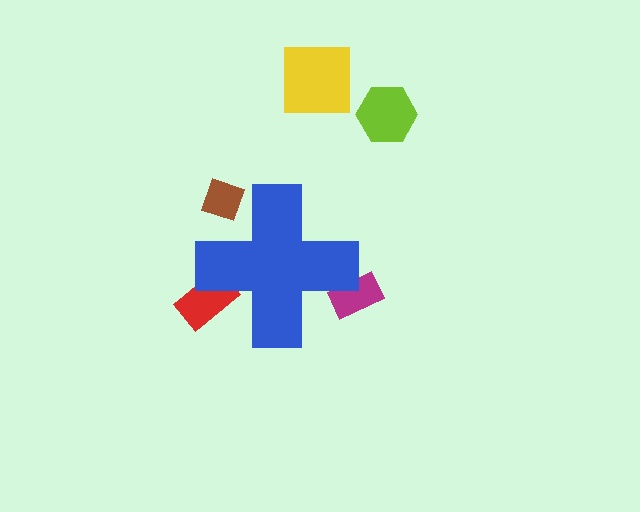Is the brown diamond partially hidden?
Yes, the brown diamond is partially hidden behind the blue cross.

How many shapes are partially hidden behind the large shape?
3 shapes are partially hidden.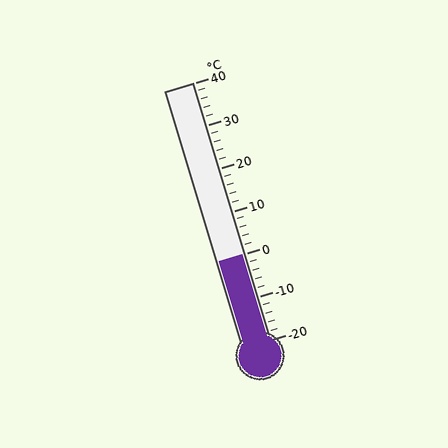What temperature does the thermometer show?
The thermometer shows approximately 0°C.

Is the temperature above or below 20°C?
The temperature is below 20°C.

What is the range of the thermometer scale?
The thermometer scale ranges from -20°C to 40°C.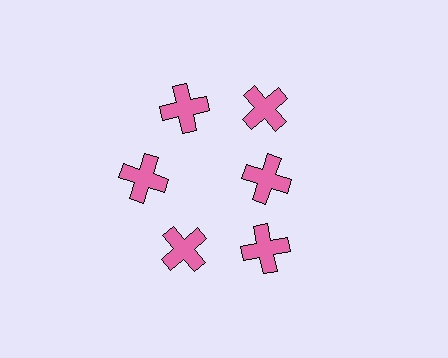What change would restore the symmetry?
The symmetry would be restored by moving it outward, back onto the ring so that all 6 crosses sit at equal angles and equal distance from the center.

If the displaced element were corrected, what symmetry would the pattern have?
It would have 6-fold rotational symmetry — the pattern would map onto itself every 60 degrees.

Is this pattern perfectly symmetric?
No. The 6 pink crosses are arranged in a ring, but one element near the 3 o'clock position is pulled inward toward the center, breaking the 6-fold rotational symmetry.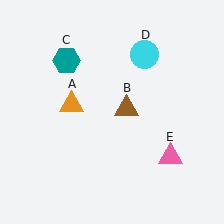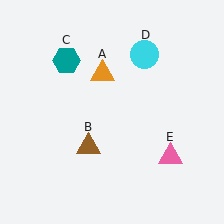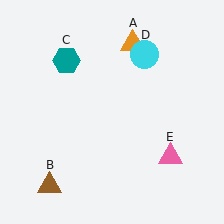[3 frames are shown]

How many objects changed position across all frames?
2 objects changed position: orange triangle (object A), brown triangle (object B).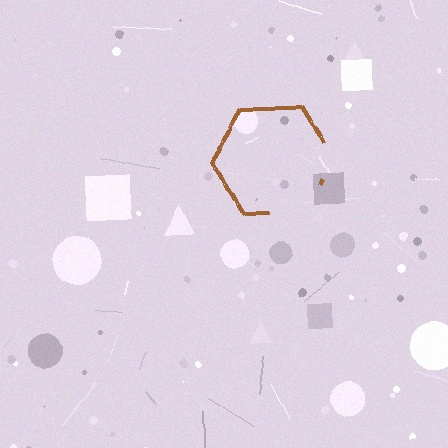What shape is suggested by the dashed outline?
The dashed outline suggests a hexagon.